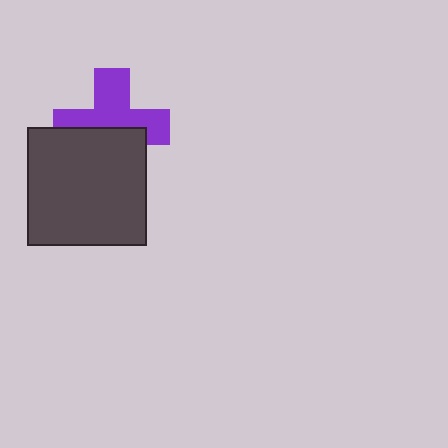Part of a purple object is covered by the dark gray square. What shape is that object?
It is a cross.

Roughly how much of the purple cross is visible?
About half of it is visible (roughly 56%).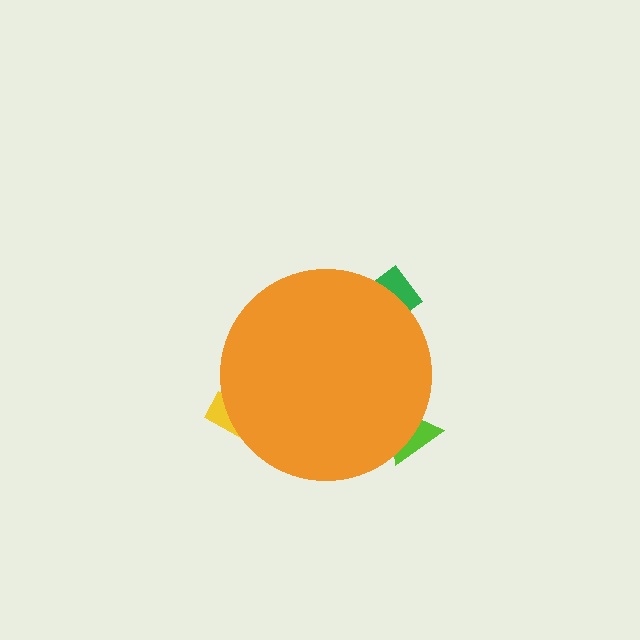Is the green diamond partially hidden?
Yes, the green diamond is partially hidden behind the orange circle.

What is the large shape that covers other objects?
An orange circle.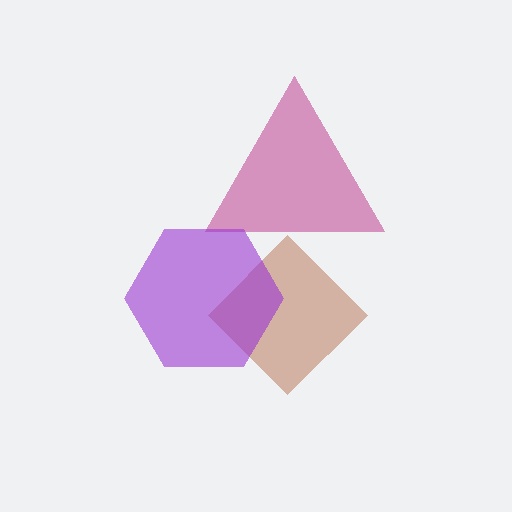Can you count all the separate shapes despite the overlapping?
Yes, there are 3 separate shapes.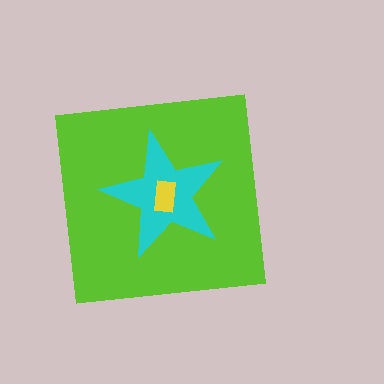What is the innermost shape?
The yellow rectangle.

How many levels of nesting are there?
3.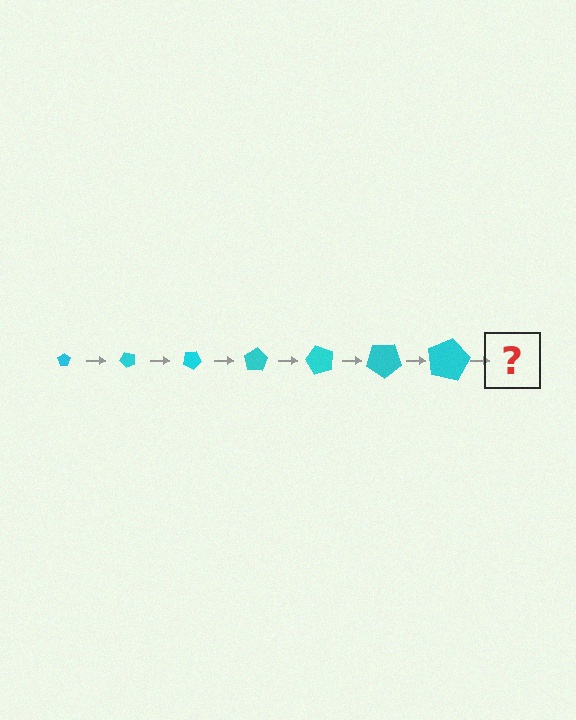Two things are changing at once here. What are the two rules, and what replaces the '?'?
The two rules are that the pentagon grows larger each step and it rotates 50 degrees each step. The '?' should be a pentagon, larger than the previous one and rotated 350 degrees from the start.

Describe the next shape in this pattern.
It should be a pentagon, larger than the previous one and rotated 350 degrees from the start.